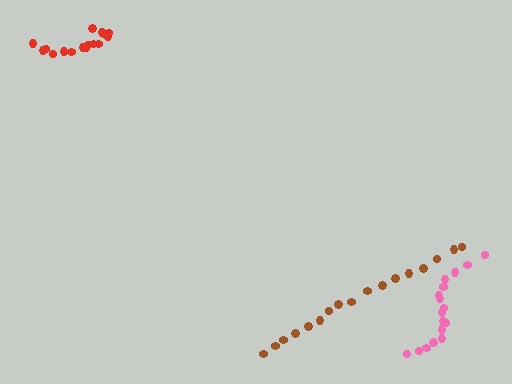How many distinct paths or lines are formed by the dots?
There are 3 distinct paths.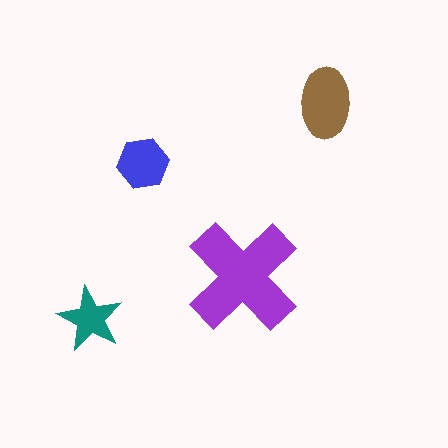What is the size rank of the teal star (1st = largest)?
4th.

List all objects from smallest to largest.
The teal star, the blue hexagon, the brown ellipse, the purple cross.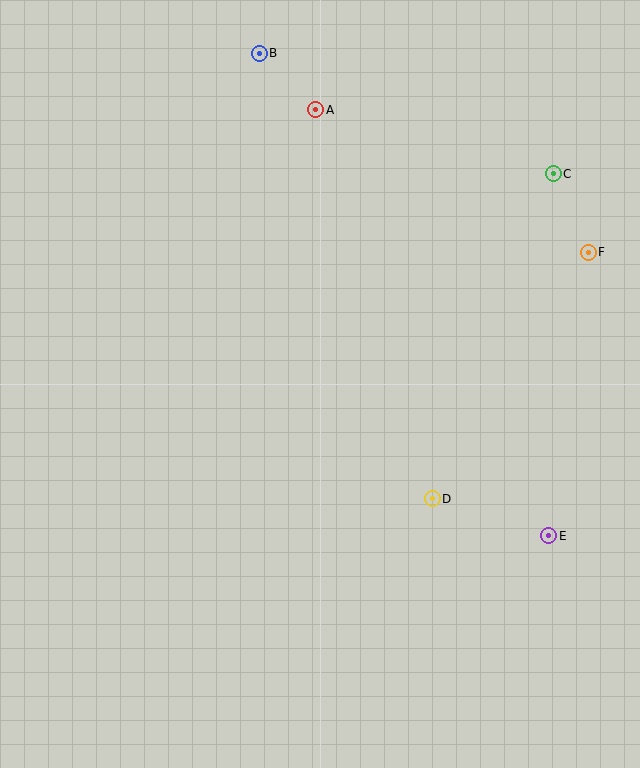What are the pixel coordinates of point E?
Point E is at (549, 536).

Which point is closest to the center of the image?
Point D at (432, 499) is closest to the center.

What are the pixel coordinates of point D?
Point D is at (432, 499).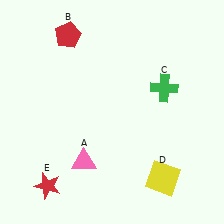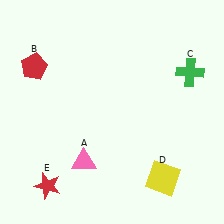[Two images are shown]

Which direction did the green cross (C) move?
The green cross (C) moved right.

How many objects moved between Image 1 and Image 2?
2 objects moved between the two images.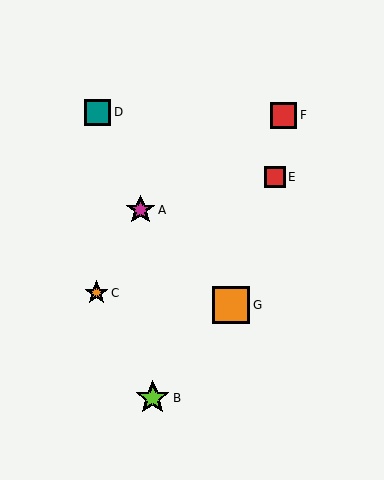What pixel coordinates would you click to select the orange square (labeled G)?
Click at (231, 305) to select the orange square G.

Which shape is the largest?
The orange square (labeled G) is the largest.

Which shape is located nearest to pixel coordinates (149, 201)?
The magenta star (labeled A) at (141, 210) is nearest to that location.